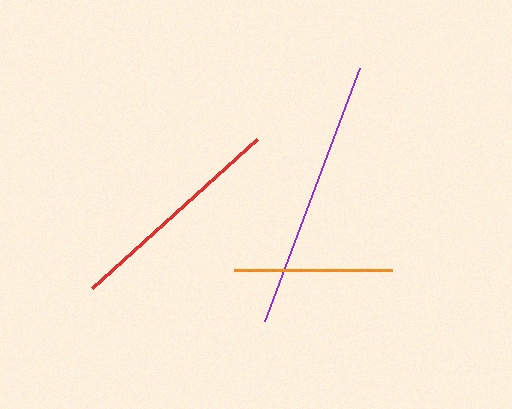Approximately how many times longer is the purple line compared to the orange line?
The purple line is approximately 1.7 times the length of the orange line.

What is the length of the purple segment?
The purple segment is approximately 270 pixels long.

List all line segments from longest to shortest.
From longest to shortest: purple, red, orange.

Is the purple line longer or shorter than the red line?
The purple line is longer than the red line.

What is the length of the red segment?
The red segment is approximately 222 pixels long.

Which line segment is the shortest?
The orange line is the shortest at approximately 157 pixels.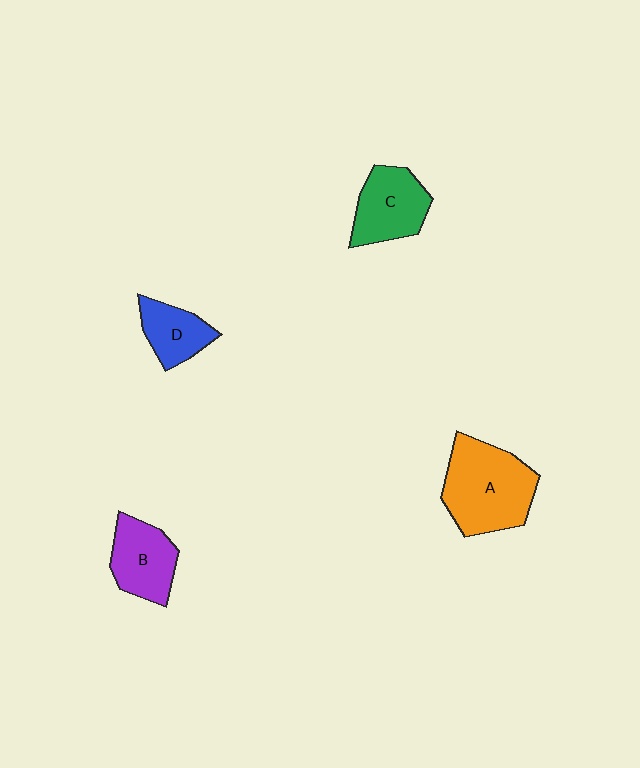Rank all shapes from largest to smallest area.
From largest to smallest: A (orange), C (green), B (purple), D (blue).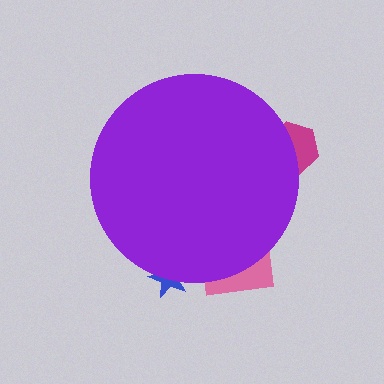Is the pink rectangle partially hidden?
Yes, the pink rectangle is partially hidden behind the purple circle.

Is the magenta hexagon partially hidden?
Yes, the magenta hexagon is partially hidden behind the purple circle.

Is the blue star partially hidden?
Yes, the blue star is partially hidden behind the purple circle.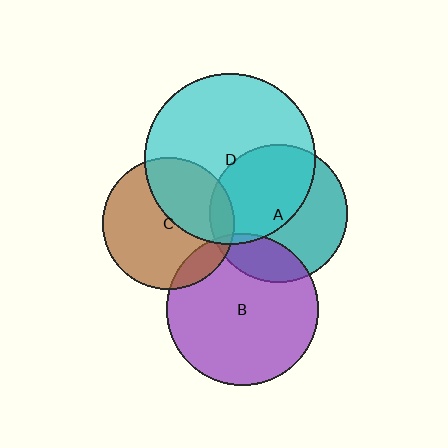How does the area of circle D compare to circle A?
Approximately 1.5 times.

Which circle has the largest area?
Circle D (cyan).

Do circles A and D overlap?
Yes.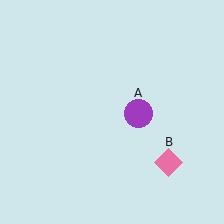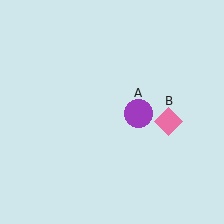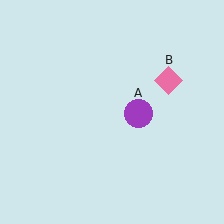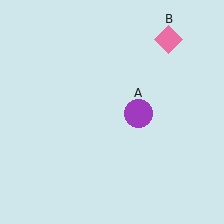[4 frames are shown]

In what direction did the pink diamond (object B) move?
The pink diamond (object B) moved up.